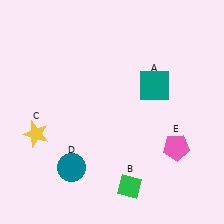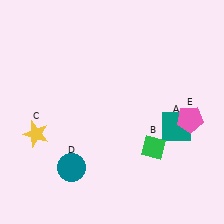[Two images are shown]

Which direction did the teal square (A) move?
The teal square (A) moved down.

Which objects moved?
The objects that moved are: the teal square (A), the green diamond (B), the pink pentagon (E).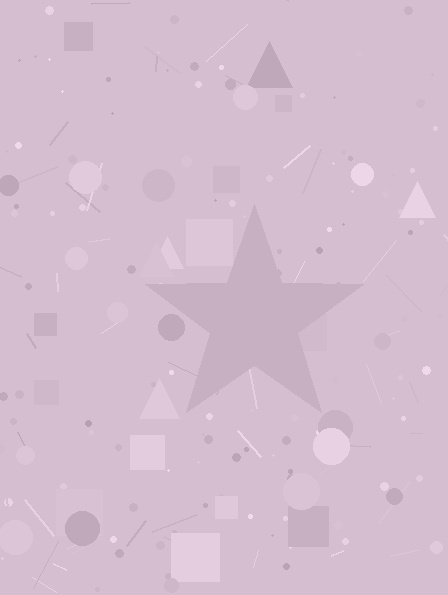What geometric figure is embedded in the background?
A star is embedded in the background.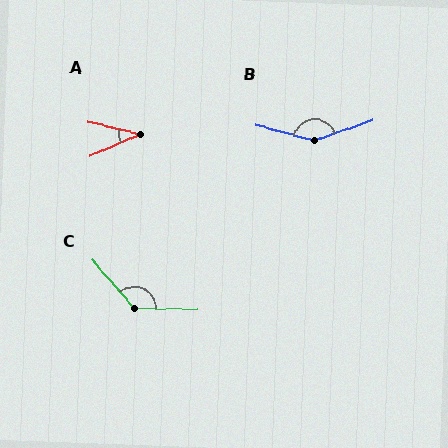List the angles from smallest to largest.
A (36°), C (132°), B (146°).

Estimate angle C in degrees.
Approximately 132 degrees.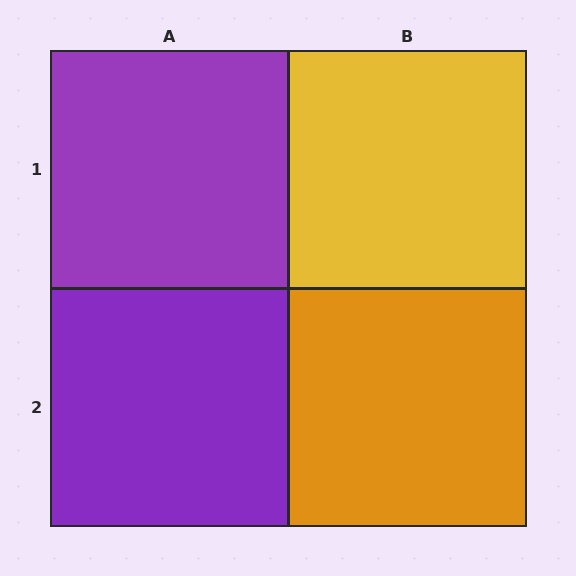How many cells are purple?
2 cells are purple.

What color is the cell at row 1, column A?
Purple.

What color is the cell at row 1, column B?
Yellow.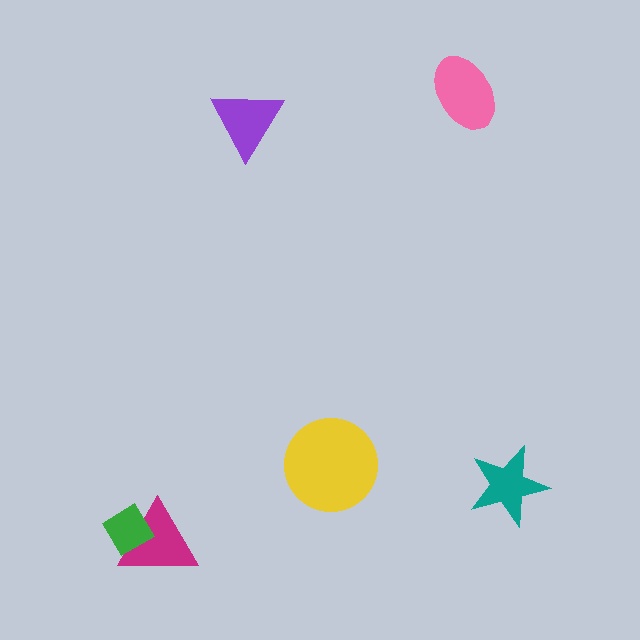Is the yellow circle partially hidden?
No, no other shape covers it.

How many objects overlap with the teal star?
0 objects overlap with the teal star.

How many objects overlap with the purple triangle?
0 objects overlap with the purple triangle.